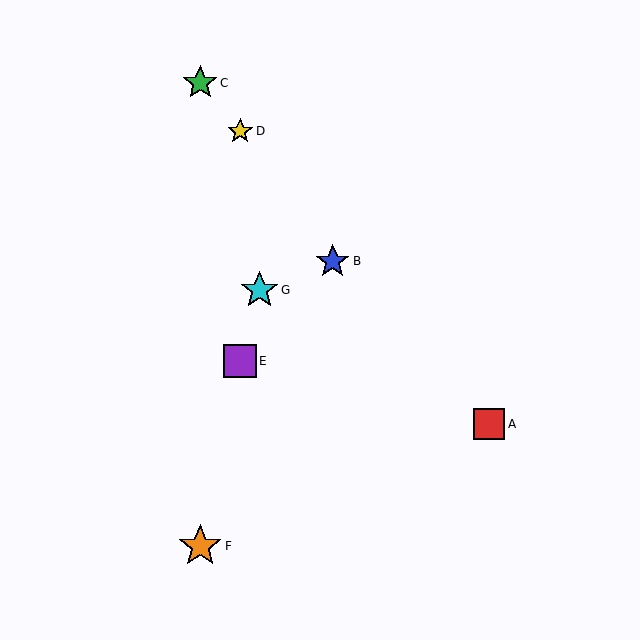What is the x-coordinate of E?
Object E is at x≈240.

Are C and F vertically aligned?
Yes, both are at x≈200.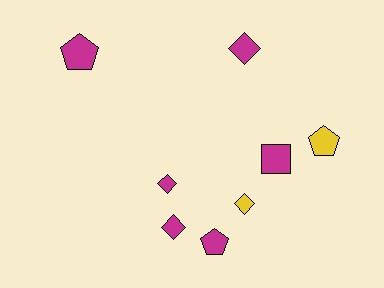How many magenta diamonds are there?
There are 3 magenta diamonds.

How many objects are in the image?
There are 8 objects.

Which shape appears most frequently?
Diamond, with 4 objects.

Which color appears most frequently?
Magenta, with 6 objects.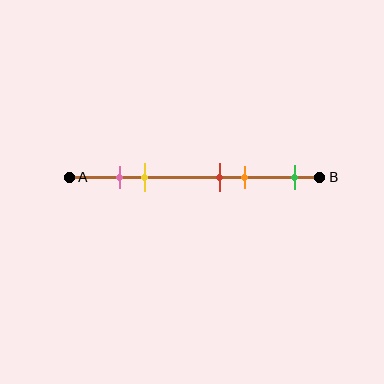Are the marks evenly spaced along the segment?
No, the marks are not evenly spaced.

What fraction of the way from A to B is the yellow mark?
The yellow mark is approximately 30% (0.3) of the way from A to B.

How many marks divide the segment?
There are 5 marks dividing the segment.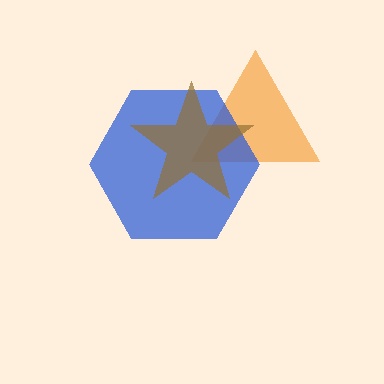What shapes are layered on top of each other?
The layered shapes are: an orange triangle, a blue hexagon, a brown star.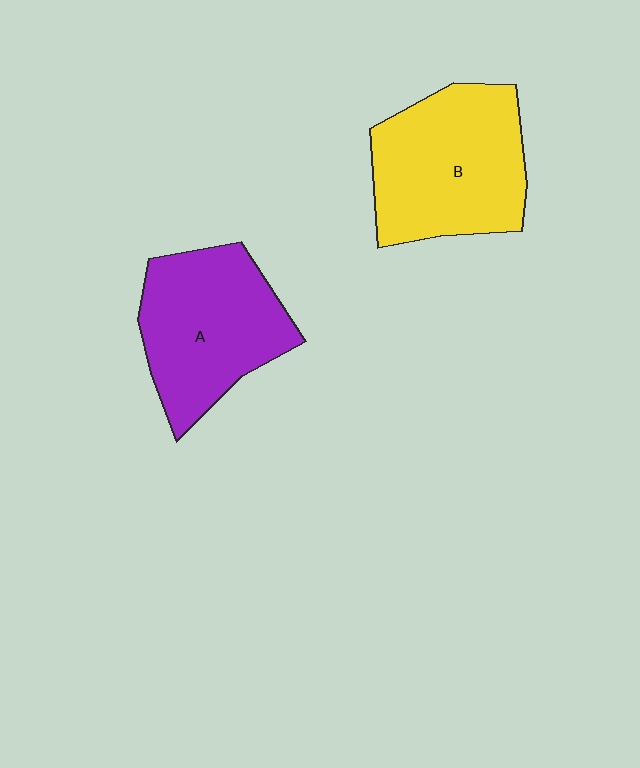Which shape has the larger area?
Shape B (yellow).